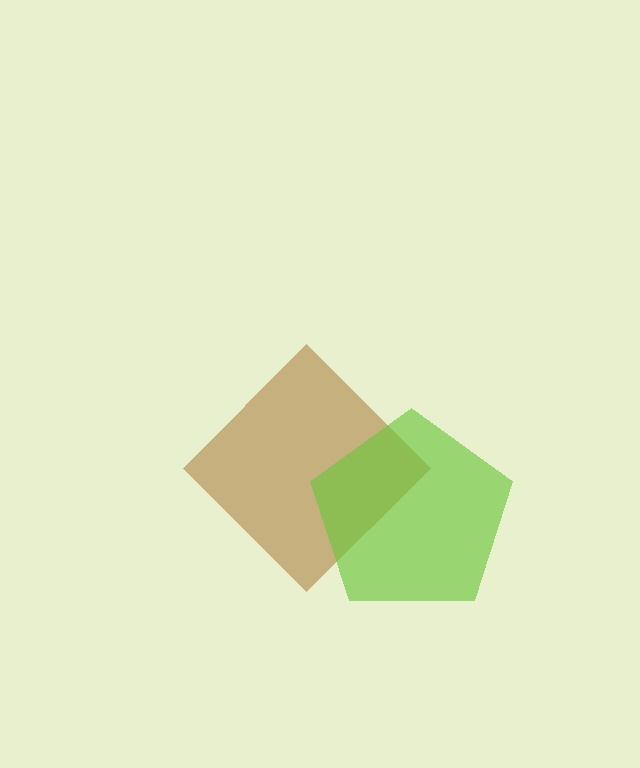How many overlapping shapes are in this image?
There are 2 overlapping shapes in the image.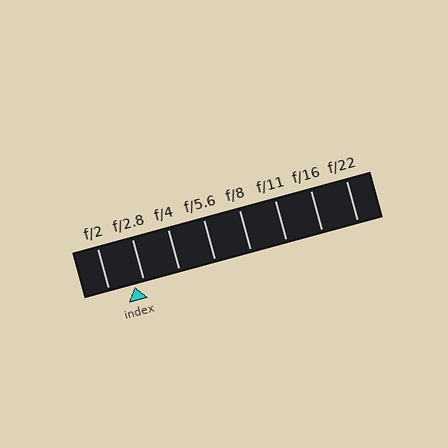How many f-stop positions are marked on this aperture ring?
There are 8 f-stop positions marked.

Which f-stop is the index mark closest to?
The index mark is closest to f/2.8.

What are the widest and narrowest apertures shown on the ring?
The widest aperture shown is f/2 and the narrowest is f/22.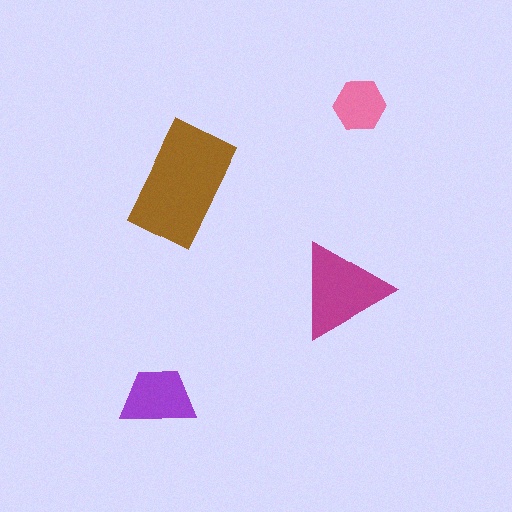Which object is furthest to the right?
The pink hexagon is rightmost.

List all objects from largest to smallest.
The brown rectangle, the magenta triangle, the purple trapezoid, the pink hexagon.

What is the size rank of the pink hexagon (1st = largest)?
4th.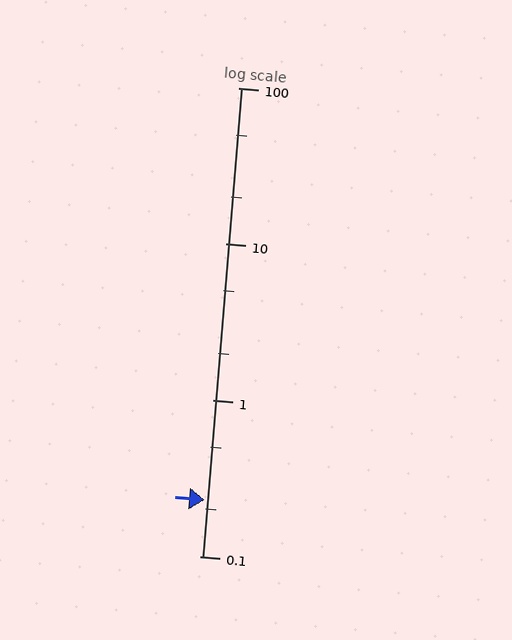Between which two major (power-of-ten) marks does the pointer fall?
The pointer is between 0.1 and 1.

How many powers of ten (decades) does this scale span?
The scale spans 3 decades, from 0.1 to 100.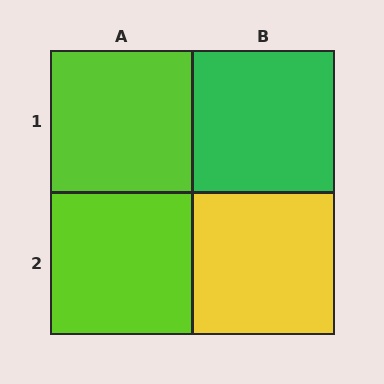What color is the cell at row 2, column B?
Yellow.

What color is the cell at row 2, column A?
Lime.